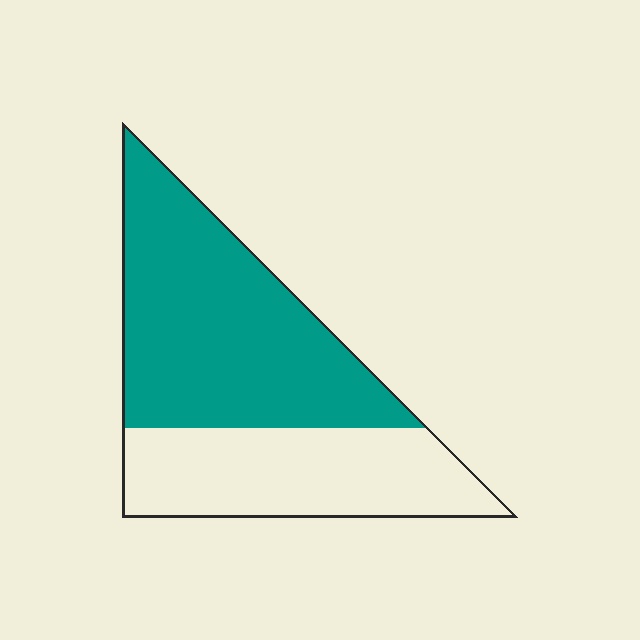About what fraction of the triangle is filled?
About three fifths (3/5).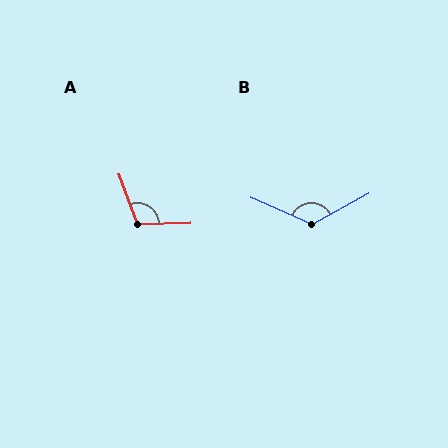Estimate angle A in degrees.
Approximately 108 degrees.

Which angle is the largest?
B, at approximately 127 degrees.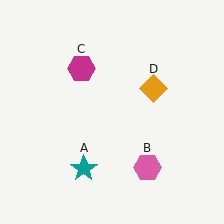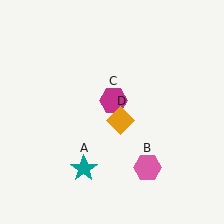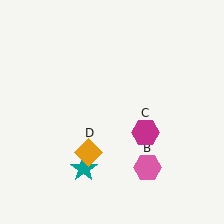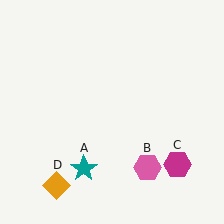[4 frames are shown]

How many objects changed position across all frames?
2 objects changed position: magenta hexagon (object C), orange diamond (object D).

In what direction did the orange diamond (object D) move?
The orange diamond (object D) moved down and to the left.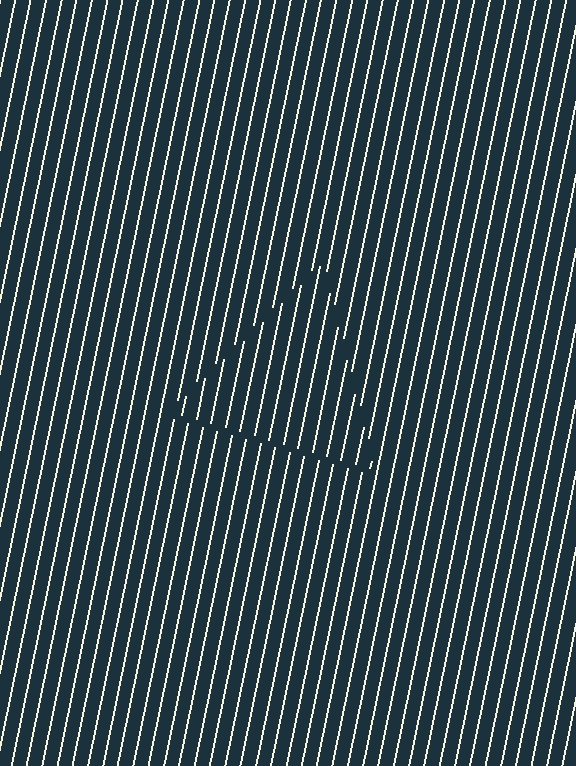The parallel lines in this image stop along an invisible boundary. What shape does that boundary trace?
An illusory triangle. The interior of the shape contains the same grating, shifted by half a period — the contour is defined by the phase discontinuity where line-ends from the inner and outer gratings abut.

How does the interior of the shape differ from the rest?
The interior of the shape contains the same grating, shifted by half a period — the contour is defined by the phase discontinuity where line-ends from the inner and outer gratings abut.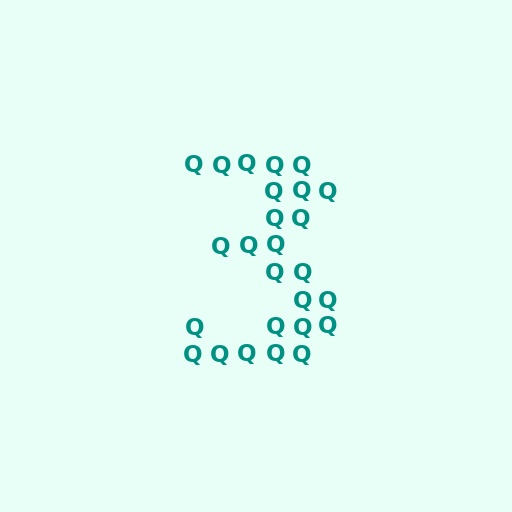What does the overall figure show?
The overall figure shows the digit 3.